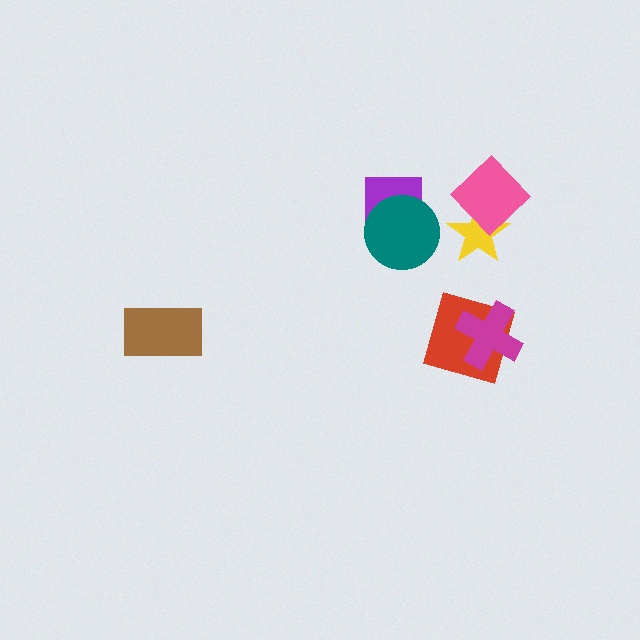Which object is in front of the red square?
The magenta cross is in front of the red square.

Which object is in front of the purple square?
The teal circle is in front of the purple square.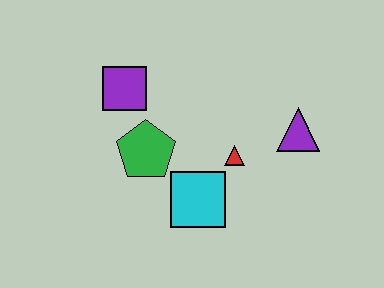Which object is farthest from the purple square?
The purple triangle is farthest from the purple square.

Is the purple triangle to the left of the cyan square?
No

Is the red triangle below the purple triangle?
Yes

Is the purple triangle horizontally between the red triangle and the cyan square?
No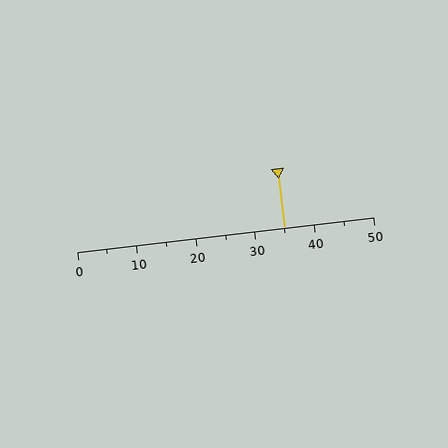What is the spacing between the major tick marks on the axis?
The major ticks are spaced 10 apart.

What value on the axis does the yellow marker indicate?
The marker indicates approximately 35.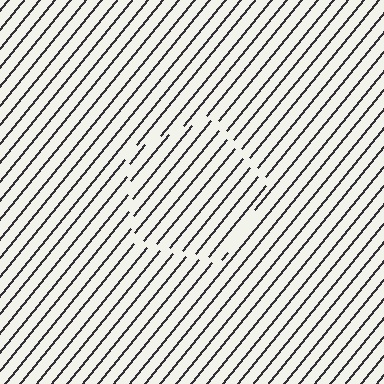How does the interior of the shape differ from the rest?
The interior of the shape contains the same grating, shifted by half a period — the contour is defined by the phase discontinuity where line-ends from the inner and outer gratings abut.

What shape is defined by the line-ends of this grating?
An illusory pentagon. The interior of the shape contains the same grating, shifted by half a period — the contour is defined by the phase discontinuity where line-ends from the inner and outer gratings abut.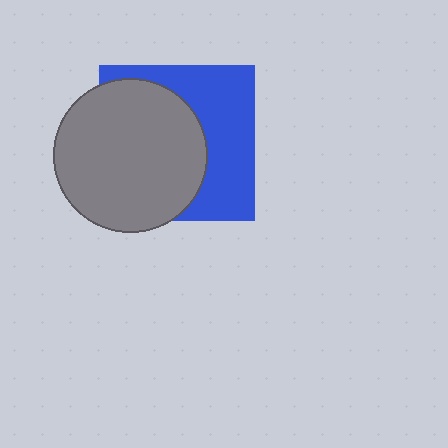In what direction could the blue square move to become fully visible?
The blue square could move right. That would shift it out from behind the gray circle entirely.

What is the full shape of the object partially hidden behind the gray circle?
The partially hidden object is a blue square.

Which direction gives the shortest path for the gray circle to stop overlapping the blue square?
Moving left gives the shortest separation.